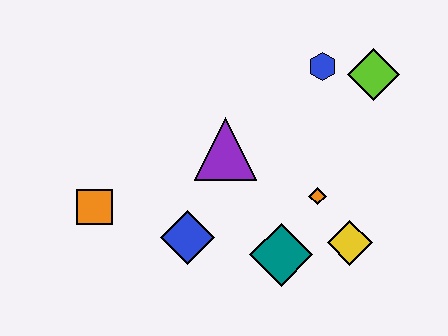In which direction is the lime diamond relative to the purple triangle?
The lime diamond is to the right of the purple triangle.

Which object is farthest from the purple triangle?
The lime diamond is farthest from the purple triangle.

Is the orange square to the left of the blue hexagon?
Yes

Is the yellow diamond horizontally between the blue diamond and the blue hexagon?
No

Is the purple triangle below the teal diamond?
No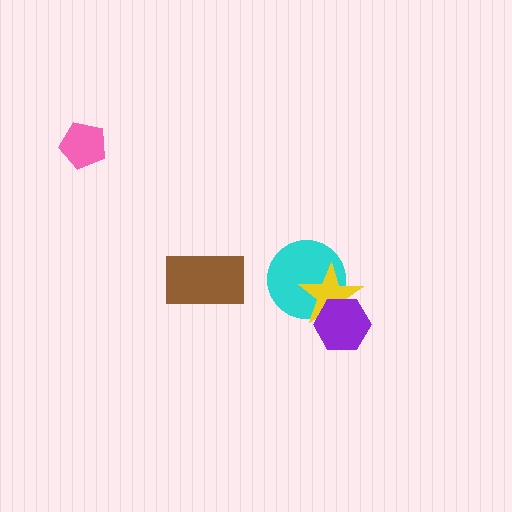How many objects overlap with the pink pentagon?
0 objects overlap with the pink pentagon.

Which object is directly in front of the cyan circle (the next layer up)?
The yellow star is directly in front of the cyan circle.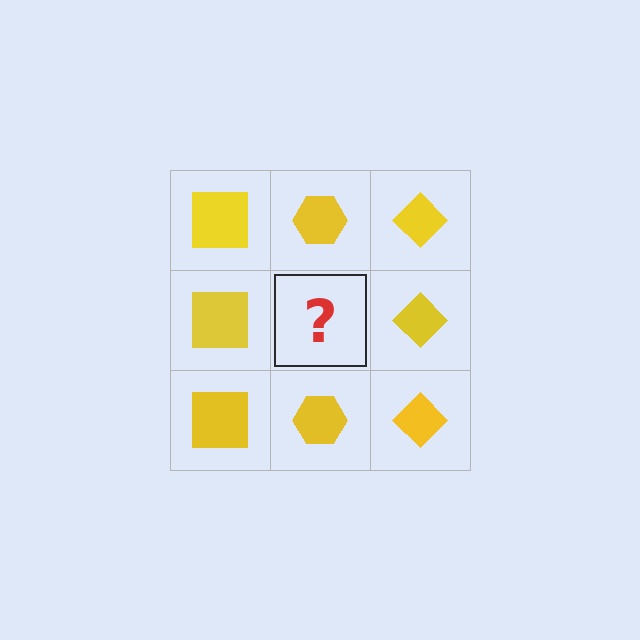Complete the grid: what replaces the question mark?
The question mark should be replaced with a yellow hexagon.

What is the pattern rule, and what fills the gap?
The rule is that each column has a consistent shape. The gap should be filled with a yellow hexagon.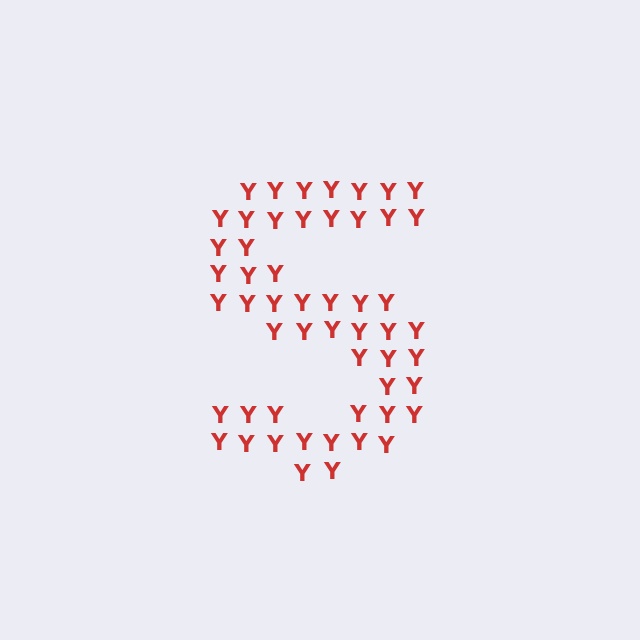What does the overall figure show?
The overall figure shows the letter S.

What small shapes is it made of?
It is made of small letter Y's.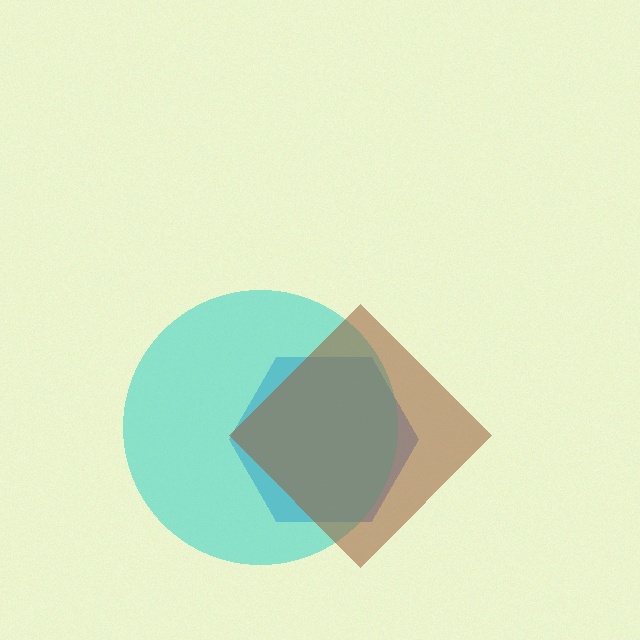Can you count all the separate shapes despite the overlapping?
Yes, there are 3 separate shapes.